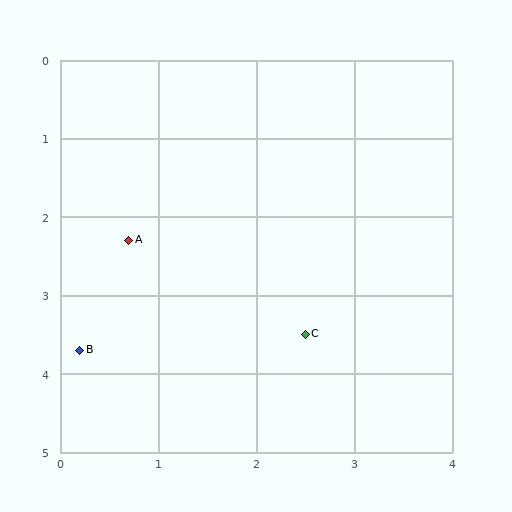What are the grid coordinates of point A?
Point A is at approximately (0.7, 2.3).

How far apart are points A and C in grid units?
Points A and C are about 2.2 grid units apart.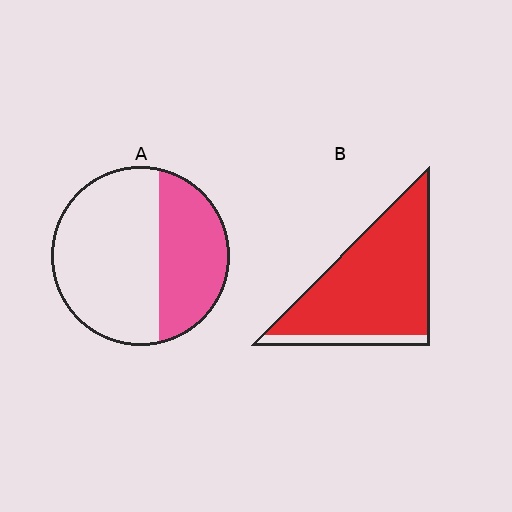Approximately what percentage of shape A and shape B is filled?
A is approximately 35% and B is approximately 90%.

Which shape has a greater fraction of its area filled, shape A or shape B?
Shape B.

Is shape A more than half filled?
No.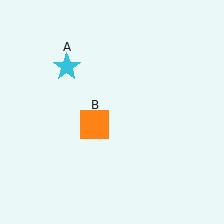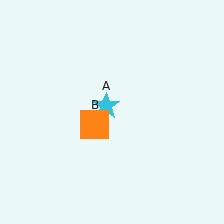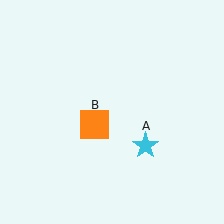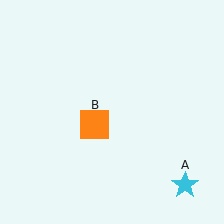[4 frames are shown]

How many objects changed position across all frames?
1 object changed position: cyan star (object A).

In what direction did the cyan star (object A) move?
The cyan star (object A) moved down and to the right.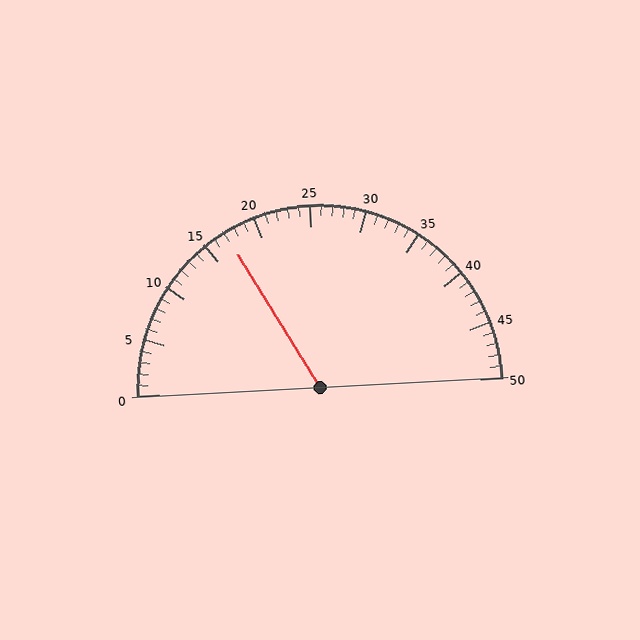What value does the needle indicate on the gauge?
The needle indicates approximately 17.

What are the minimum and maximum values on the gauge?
The gauge ranges from 0 to 50.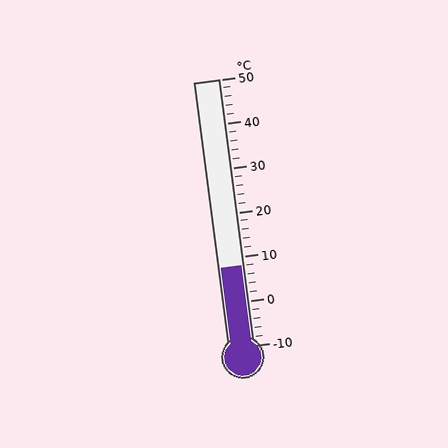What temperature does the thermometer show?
The thermometer shows approximately 8°C.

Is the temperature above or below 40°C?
The temperature is below 40°C.